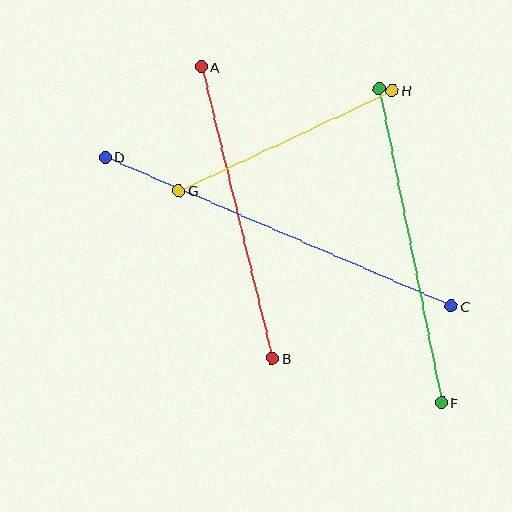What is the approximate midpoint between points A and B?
The midpoint is at approximately (237, 213) pixels.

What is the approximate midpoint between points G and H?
The midpoint is at approximately (285, 141) pixels.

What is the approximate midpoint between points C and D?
The midpoint is at approximately (278, 232) pixels.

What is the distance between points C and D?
The distance is approximately 376 pixels.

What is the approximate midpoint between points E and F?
The midpoint is at approximately (410, 246) pixels.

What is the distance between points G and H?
The distance is approximately 236 pixels.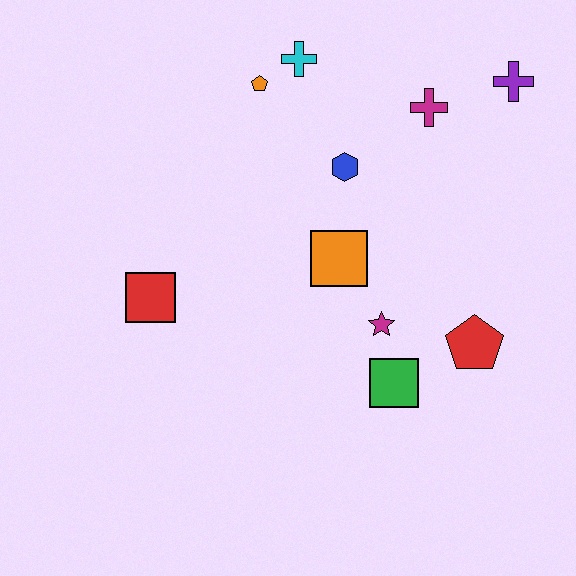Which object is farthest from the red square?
The purple cross is farthest from the red square.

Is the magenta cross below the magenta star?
No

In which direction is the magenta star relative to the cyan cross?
The magenta star is below the cyan cross.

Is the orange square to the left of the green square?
Yes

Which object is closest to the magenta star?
The green square is closest to the magenta star.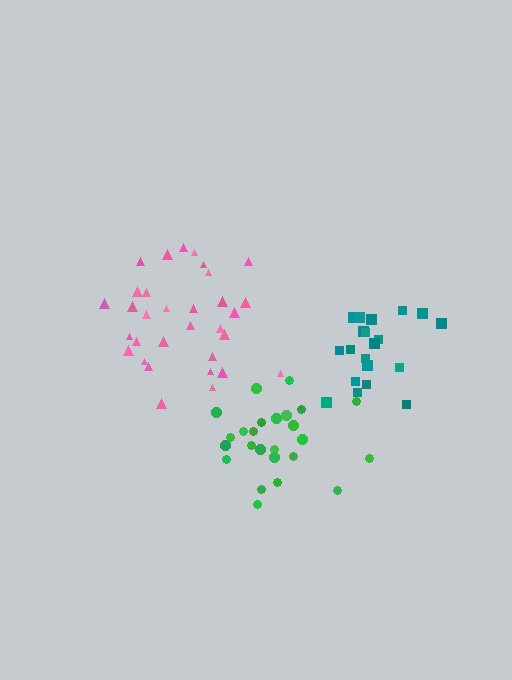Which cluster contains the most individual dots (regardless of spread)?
Pink (32).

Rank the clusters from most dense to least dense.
green, teal, pink.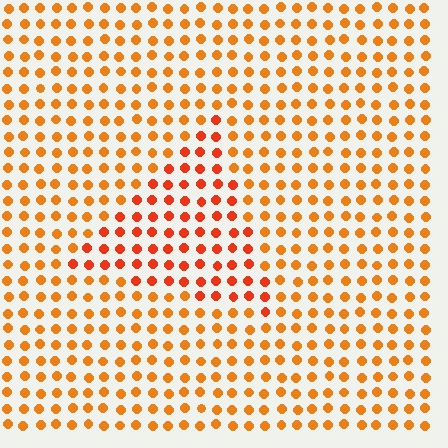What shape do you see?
I see a triangle.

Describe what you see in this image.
The image is filled with small orange elements in a uniform arrangement. A triangle-shaped region is visible where the elements are tinted to a slightly different hue, forming a subtle color boundary.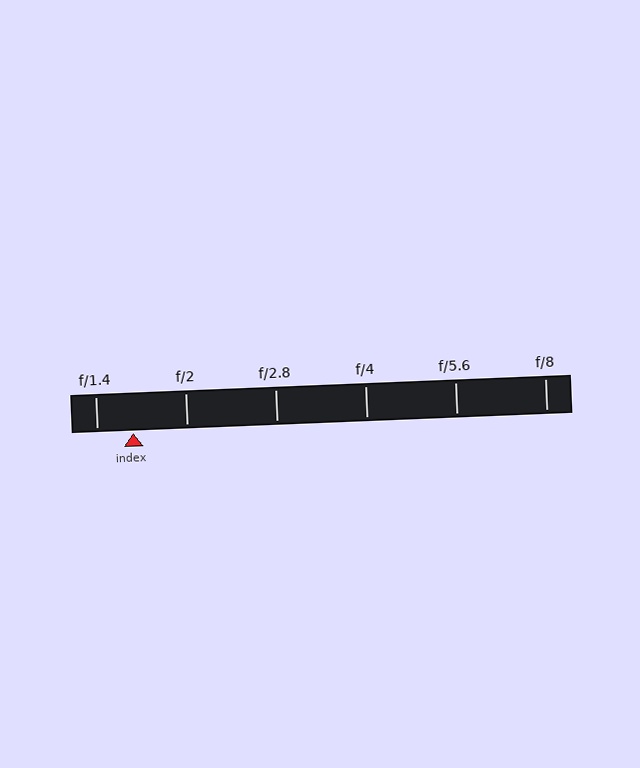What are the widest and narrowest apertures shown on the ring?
The widest aperture shown is f/1.4 and the narrowest is f/8.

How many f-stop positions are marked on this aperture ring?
There are 6 f-stop positions marked.